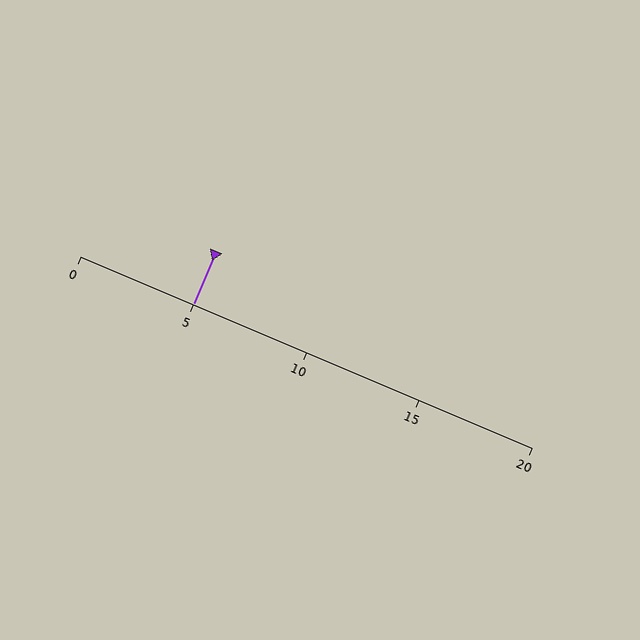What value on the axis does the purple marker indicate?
The marker indicates approximately 5.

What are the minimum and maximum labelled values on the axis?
The axis runs from 0 to 20.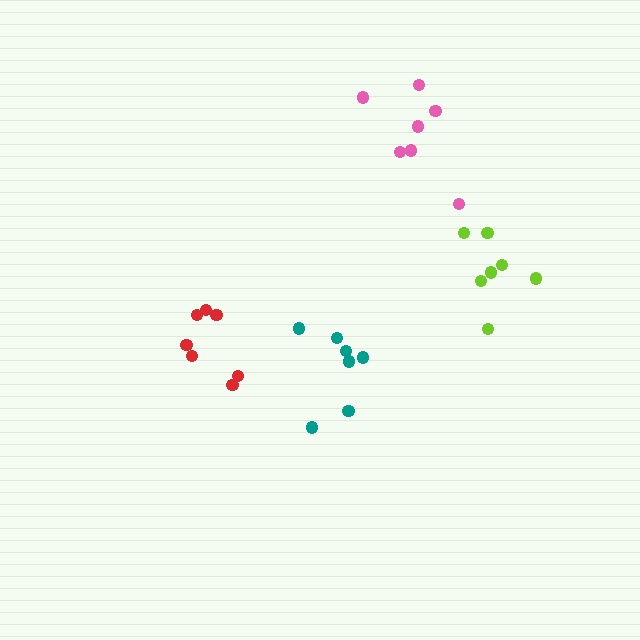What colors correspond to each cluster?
The clusters are colored: red, lime, pink, teal.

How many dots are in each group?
Group 1: 7 dots, Group 2: 7 dots, Group 3: 7 dots, Group 4: 7 dots (28 total).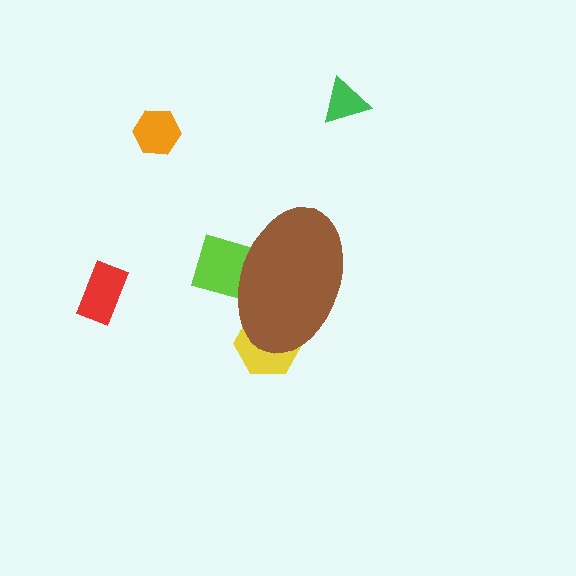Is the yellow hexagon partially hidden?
Yes, the yellow hexagon is partially hidden behind the brown ellipse.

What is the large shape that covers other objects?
A brown ellipse.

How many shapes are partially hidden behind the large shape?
2 shapes are partially hidden.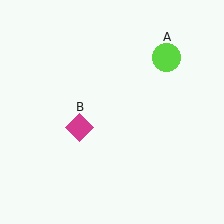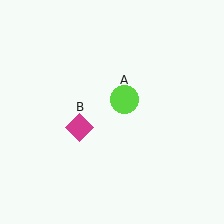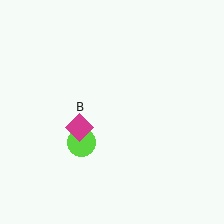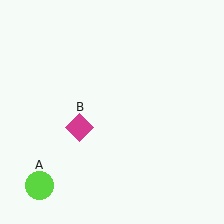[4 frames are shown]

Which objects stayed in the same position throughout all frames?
Magenta diamond (object B) remained stationary.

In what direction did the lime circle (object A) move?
The lime circle (object A) moved down and to the left.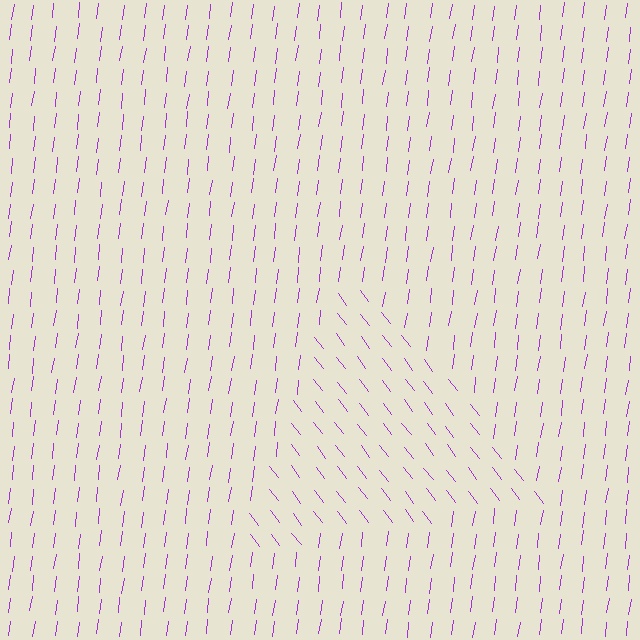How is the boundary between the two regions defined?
The boundary is defined purely by a change in line orientation (approximately 45 degrees difference). All lines are the same color and thickness.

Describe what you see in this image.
The image is filled with small purple line segments. A triangle region in the image has lines oriented differently from the surrounding lines, creating a visible texture boundary.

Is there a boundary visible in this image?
Yes, there is a texture boundary formed by a change in line orientation.